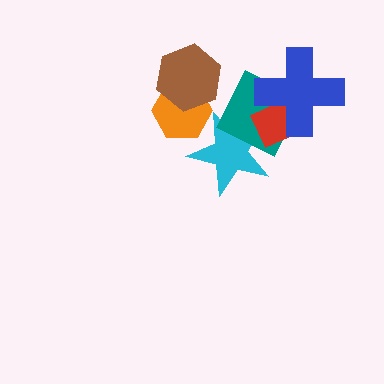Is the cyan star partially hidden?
Yes, it is partially covered by another shape.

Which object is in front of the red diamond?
The blue cross is in front of the red diamond.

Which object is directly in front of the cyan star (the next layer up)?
The teal diamond is directly in front of the cyan star.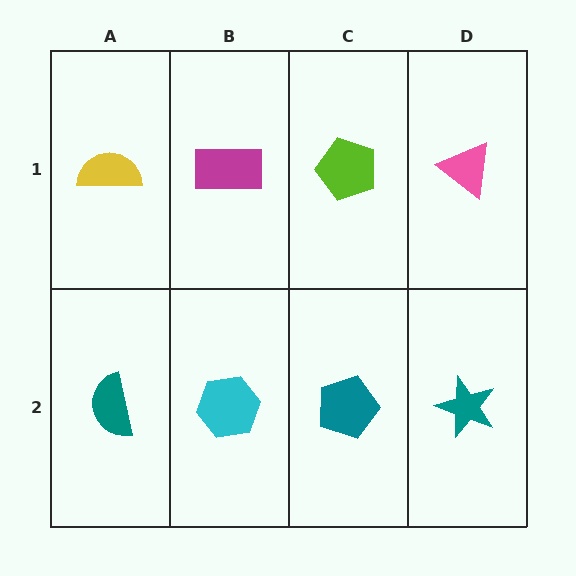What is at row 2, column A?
A teal semicircle.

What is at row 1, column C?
A lime pentagon.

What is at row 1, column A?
A yellow semicircle.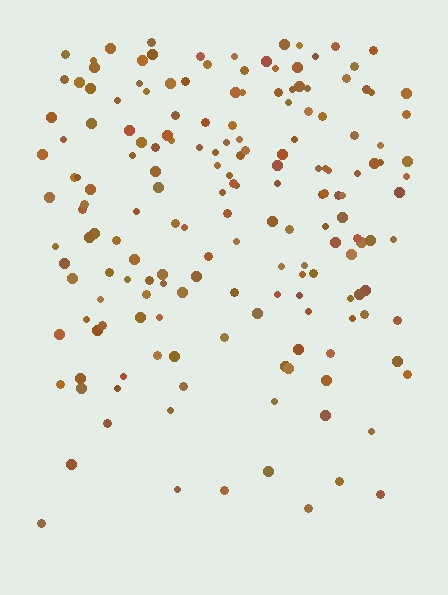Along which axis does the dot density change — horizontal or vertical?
Vertical.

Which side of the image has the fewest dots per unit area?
The bottom.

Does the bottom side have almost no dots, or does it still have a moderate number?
Still a moderate number, just noticeably fewer than the top.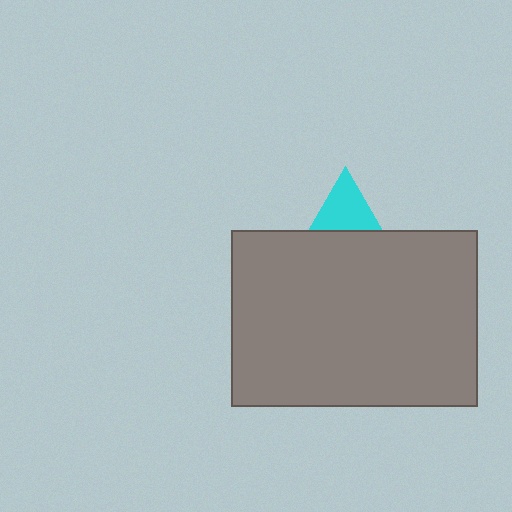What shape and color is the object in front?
The object in front is a gray rectangle.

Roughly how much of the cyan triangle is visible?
A small part of it is visible (roughly 33%).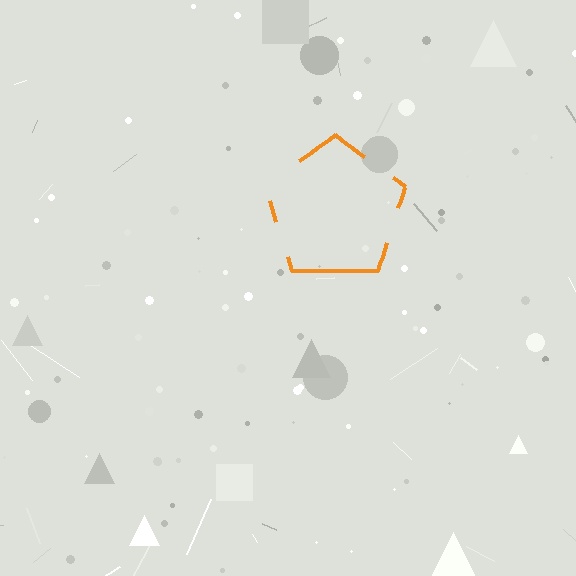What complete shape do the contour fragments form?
The contour fragments form a pentagon.